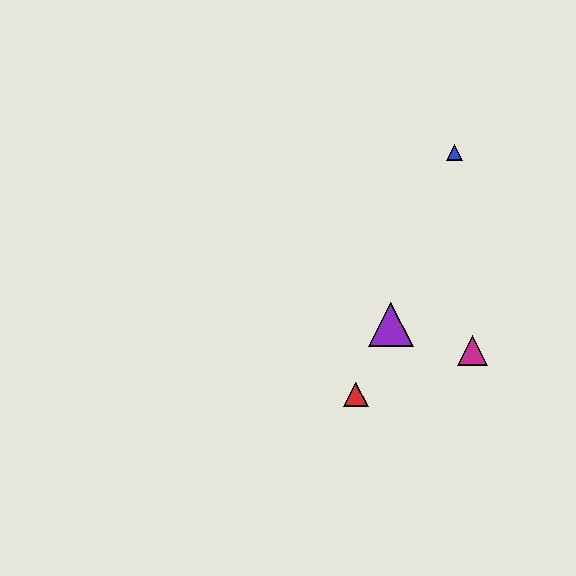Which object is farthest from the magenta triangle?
The blue triangle is farthest from the magenta triangle.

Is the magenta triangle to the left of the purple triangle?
No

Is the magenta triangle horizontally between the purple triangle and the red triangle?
No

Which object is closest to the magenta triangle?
The purple triangle is closest to the magenta triangle.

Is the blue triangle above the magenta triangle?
Yes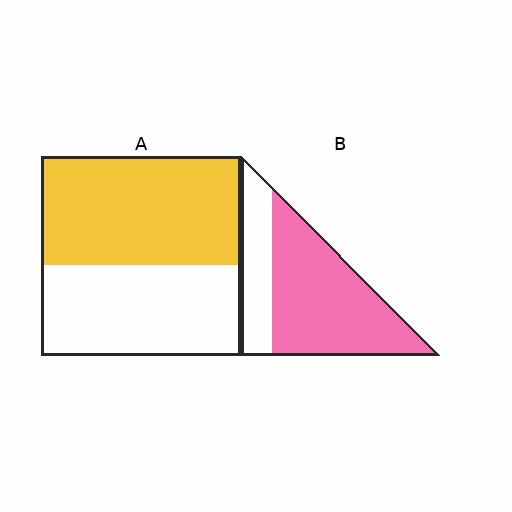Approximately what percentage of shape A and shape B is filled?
A is approximately 55% and B is approximately 70%.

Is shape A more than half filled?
Yes.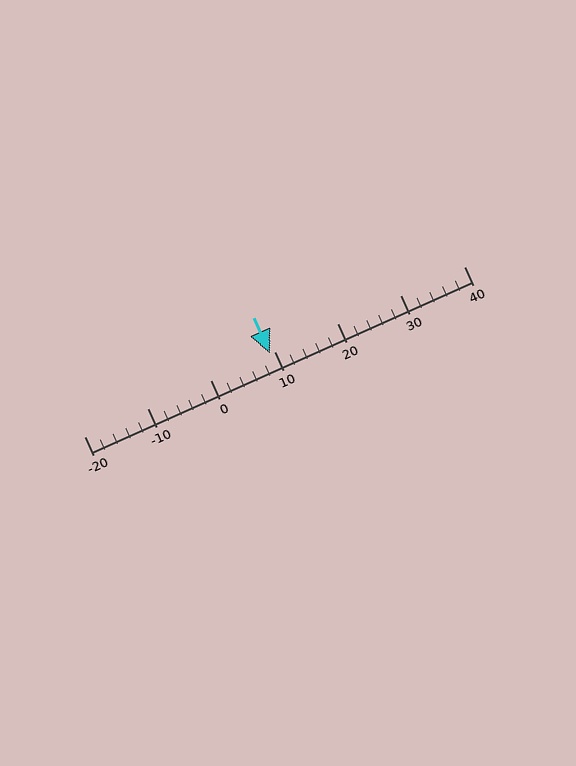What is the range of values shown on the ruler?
The ruler shows values from -20 to 40.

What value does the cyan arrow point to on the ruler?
The cyan arrow points to approximately 9.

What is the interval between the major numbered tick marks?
The major tick marks are spaced 10 units apart.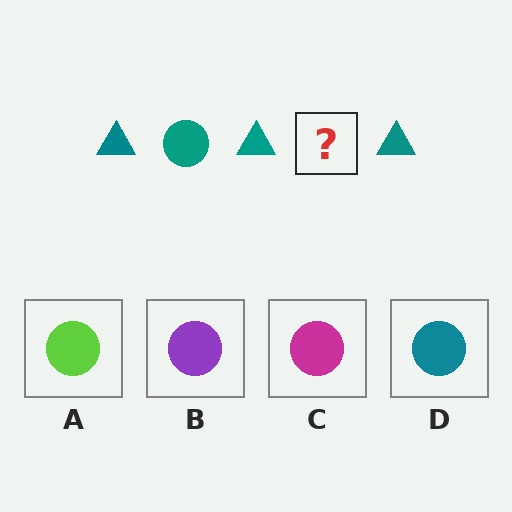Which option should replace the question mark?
Option D.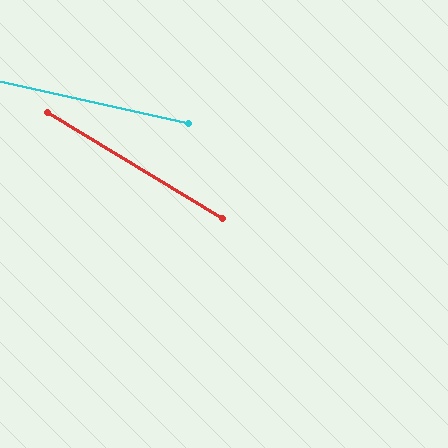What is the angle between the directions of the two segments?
Approximately 19 degrees.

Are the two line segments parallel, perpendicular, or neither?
Neither parallel nor perpendicular — they differ by about 19°.